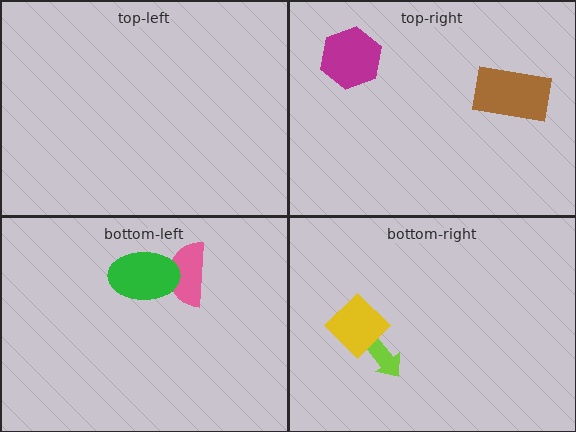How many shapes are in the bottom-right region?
2.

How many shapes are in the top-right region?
2.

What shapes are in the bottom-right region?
The lime arrow, the yellow diamond.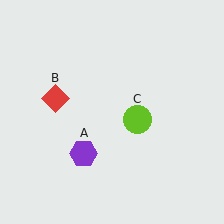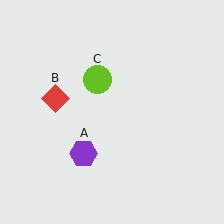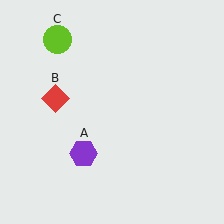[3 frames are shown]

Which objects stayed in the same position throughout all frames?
Purple hexagon (object A) and red diamond (object B) remained stationary.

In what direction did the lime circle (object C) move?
The lime circle (object C) moved up and to the left.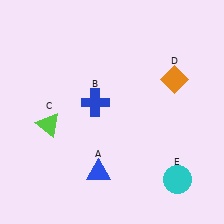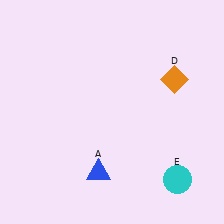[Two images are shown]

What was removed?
The blue cross (B), the lime triangle (C) were removed in Image 2.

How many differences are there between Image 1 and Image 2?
There are 2 differences between the two images.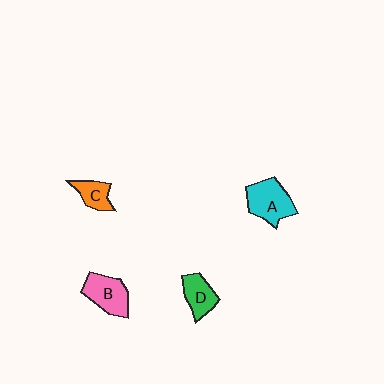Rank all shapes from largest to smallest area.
From largest to smallest: A (cyan), B (pink), D (green), C (orange).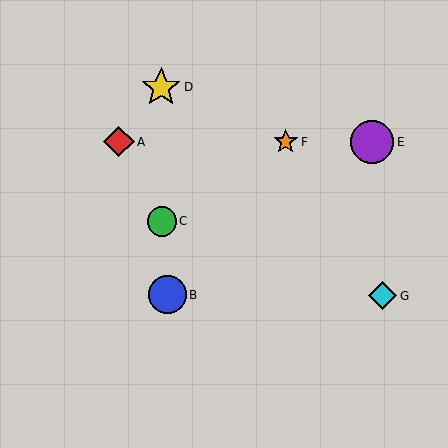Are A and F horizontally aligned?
Yes, both are at y≈142.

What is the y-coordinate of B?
Object B is at y≈295.